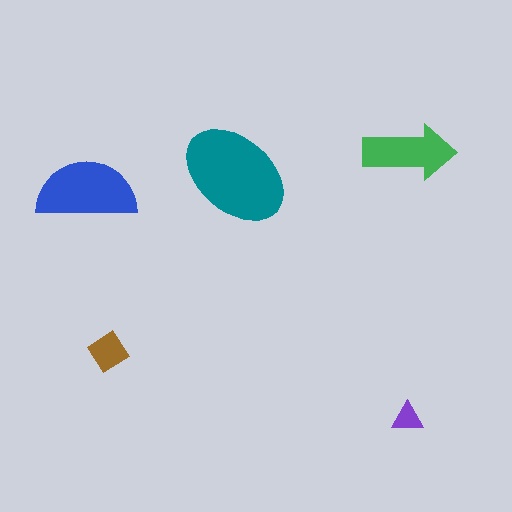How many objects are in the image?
There are 5 objects in the image.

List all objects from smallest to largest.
The purple triangle, the brown diamond, the green arrow, the blue semicircle, the teal ellipse.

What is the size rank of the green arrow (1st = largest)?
3rd.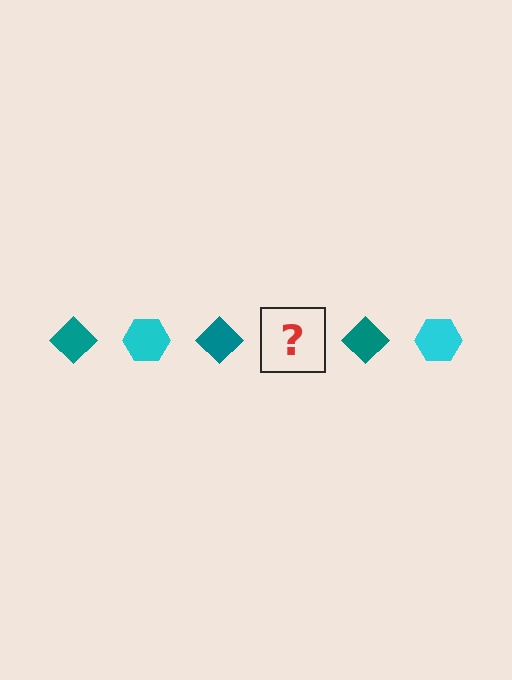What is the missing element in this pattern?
The missing element is a cyan hexagon.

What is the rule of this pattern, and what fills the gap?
The rule is that the pattern alternates between teal diamond and cyan hexagon. The gap should be filled with a cyan hexagon.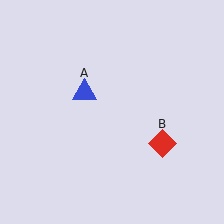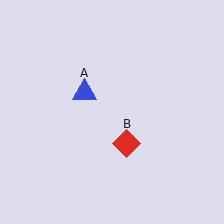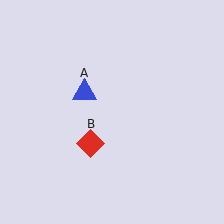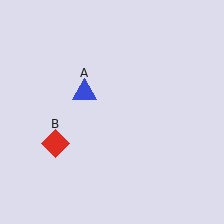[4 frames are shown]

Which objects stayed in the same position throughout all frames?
Blue triangle (object A) remained stationary.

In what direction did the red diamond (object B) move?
The red diamond (object B) moved left.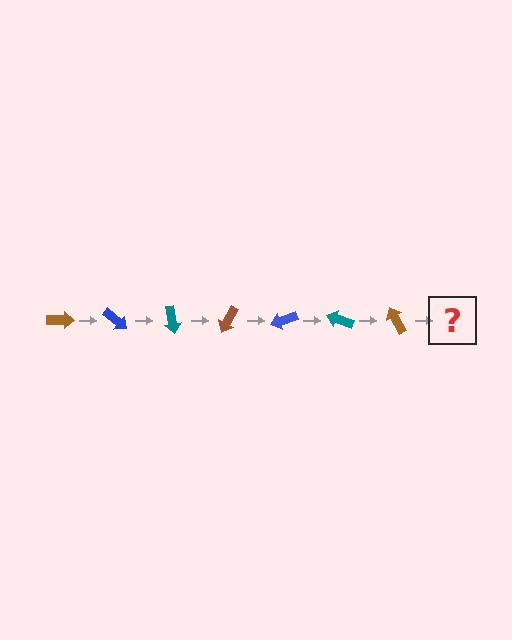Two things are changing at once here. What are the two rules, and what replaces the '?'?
The two rules are that it rotates 40 degrees each step and the color cycles through brown, blue, and teal. The '?' should be a blue arrow, rotated 280 degrees from the start.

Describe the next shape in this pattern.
It should be a blue arrow, rotated 280 degrees from the start.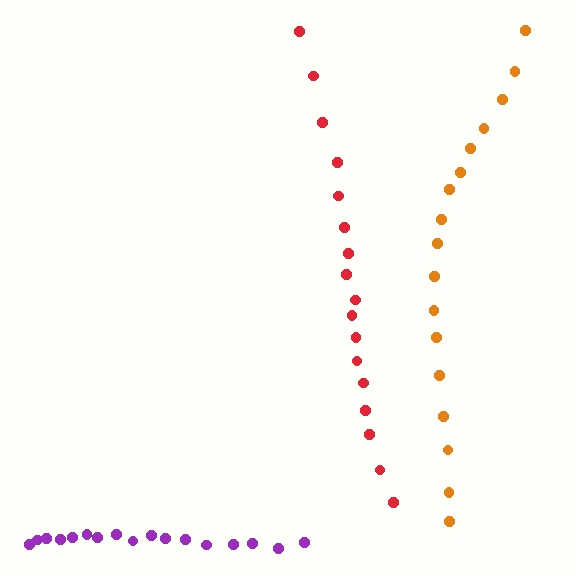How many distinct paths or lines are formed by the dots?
There are 3 distinct paths.